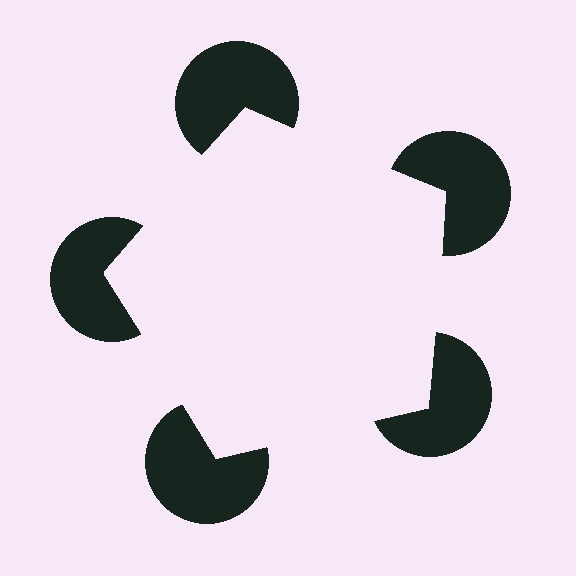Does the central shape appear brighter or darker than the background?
It typically appears slightly brighter than the background, even though no actual brightness change is drawn.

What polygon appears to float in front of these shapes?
An illusory pentagon — its edges are inferred from the aligned wedge cuts in the pac-man discs, not physically drawn.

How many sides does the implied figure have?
5 sides.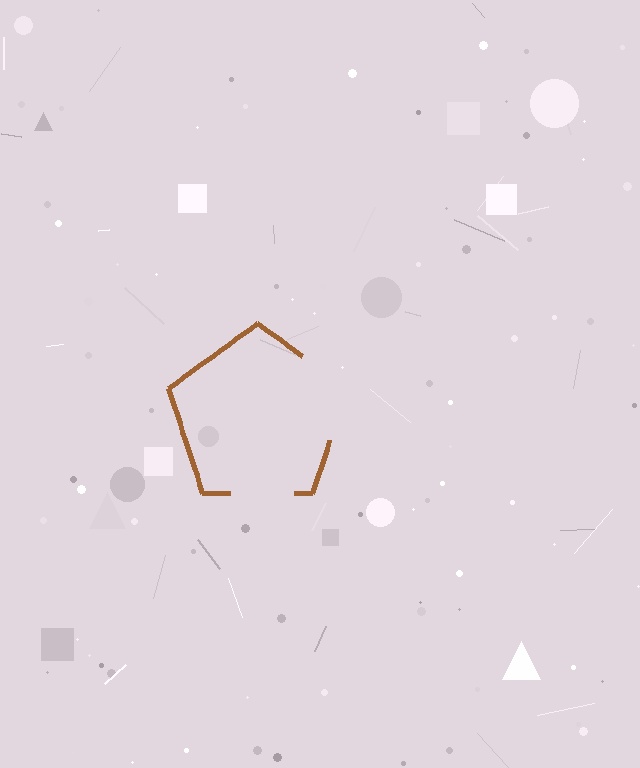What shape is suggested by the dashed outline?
The dashed outline suggests a pentagon.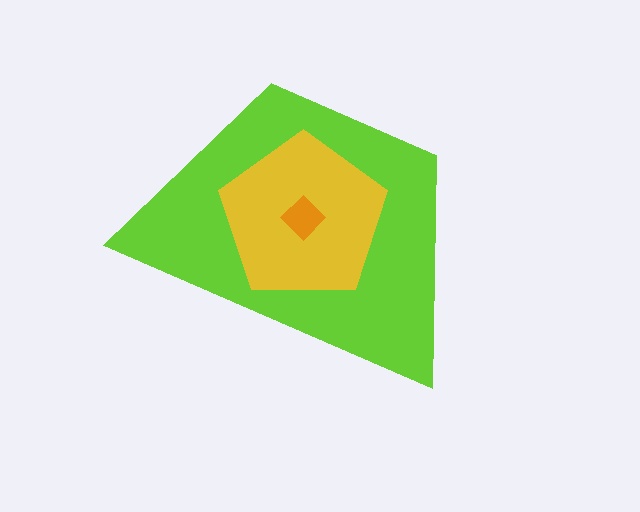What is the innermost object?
The orange diamond.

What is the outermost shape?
The lime trapezoid.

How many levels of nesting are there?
3.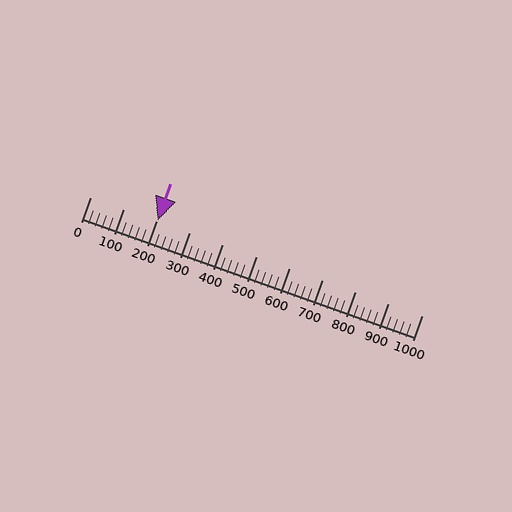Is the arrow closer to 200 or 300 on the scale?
The arrow is closer to 200.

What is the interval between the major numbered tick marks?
The major tick marks are spaced 100 units apart.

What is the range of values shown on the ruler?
The ruler shows values from 0 to 1000.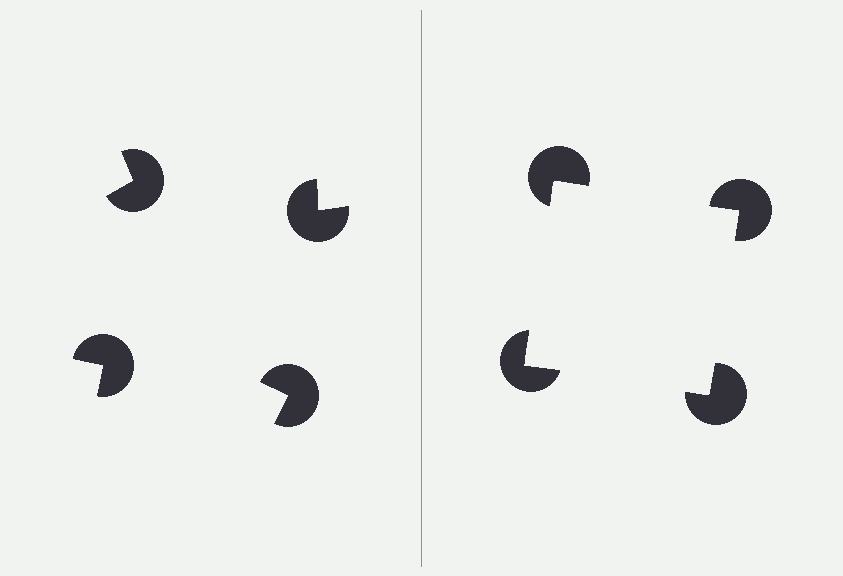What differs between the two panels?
The pac-man discs are positioned identically on both sides; only the wedge orientations differ. On the right they align to a square; on the left they are misaligned.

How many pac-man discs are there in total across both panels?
8 — 4 on each side.